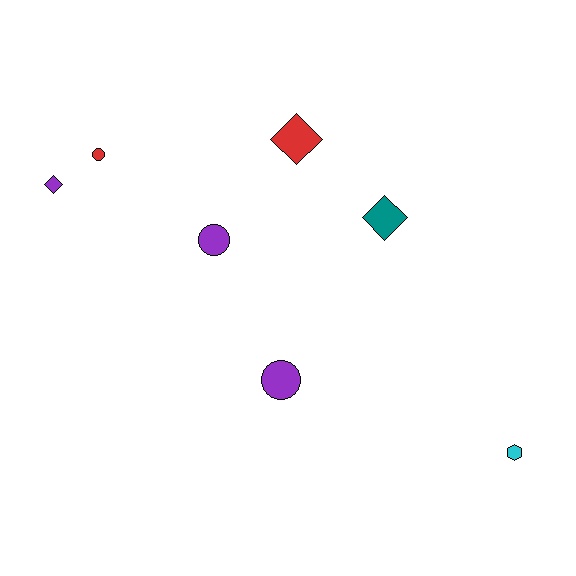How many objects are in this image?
There are 7 objects.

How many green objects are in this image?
There are no green objects.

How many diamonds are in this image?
There are 3 diamonds.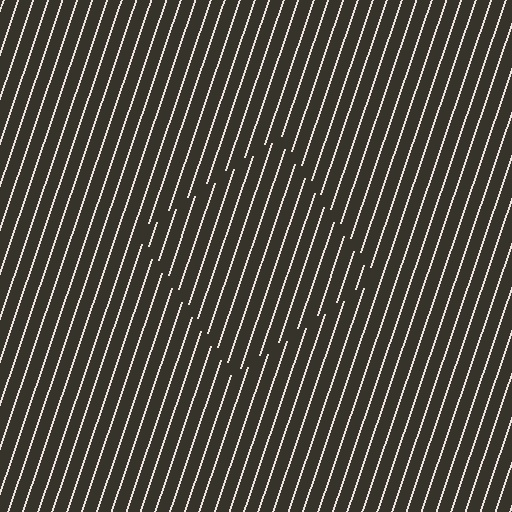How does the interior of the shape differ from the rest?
The interior of the shape contains the same grating, shifted by half a period — the contour is defined by the phase discontinuity where line-ends from the inner and outer gratings abut.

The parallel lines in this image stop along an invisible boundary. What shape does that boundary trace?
An illusory square. The interior of the shape contains the same grating, shifted by half a period — the contour is defined by the phase discontinuity where line-ends from the inner and outer gratings abut.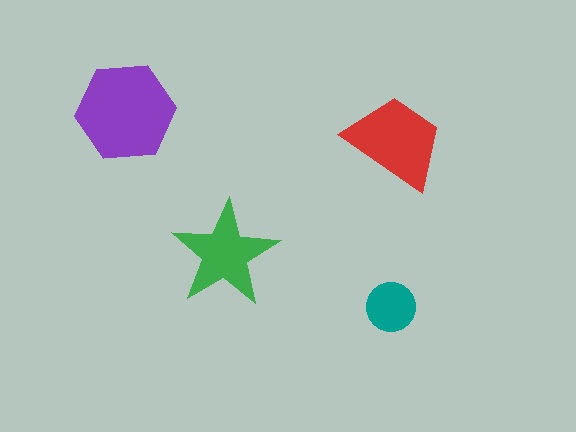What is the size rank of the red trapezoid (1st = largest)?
2nd.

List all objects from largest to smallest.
The purple hexagon, the red trapezoid, the green star, the teal circle.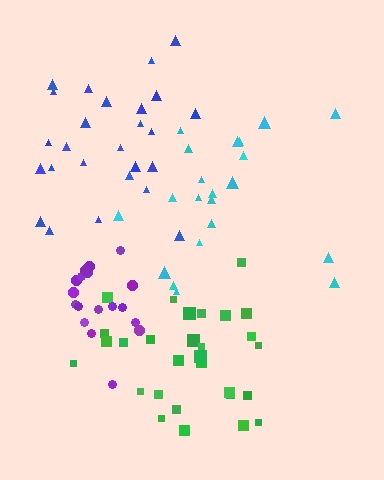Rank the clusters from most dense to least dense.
green, purple, blue, cyan.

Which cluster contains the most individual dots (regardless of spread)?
Green (29).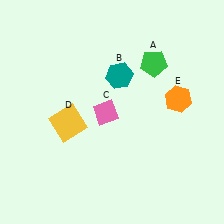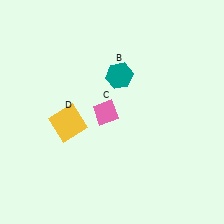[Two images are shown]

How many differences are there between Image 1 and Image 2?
There are 2 differences between the two images.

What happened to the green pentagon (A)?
The green pentagon (A) was removed in Image 2. It was in the top-right area of Image 1.